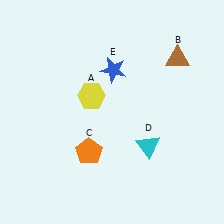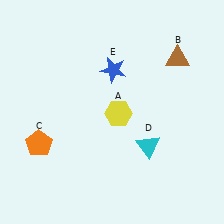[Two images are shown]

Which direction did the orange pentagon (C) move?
The orange pentagon (C) moved left.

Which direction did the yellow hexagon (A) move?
The yellow hexagon (A) moved right.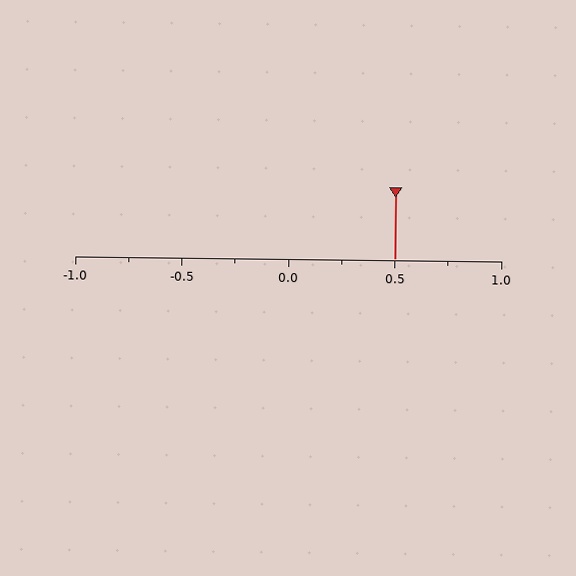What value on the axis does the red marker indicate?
The marker indicates approximately 0.5.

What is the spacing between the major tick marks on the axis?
The major ticks are spaced 0.5 apart.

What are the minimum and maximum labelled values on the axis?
The axis runs from -1.0 to 1.0.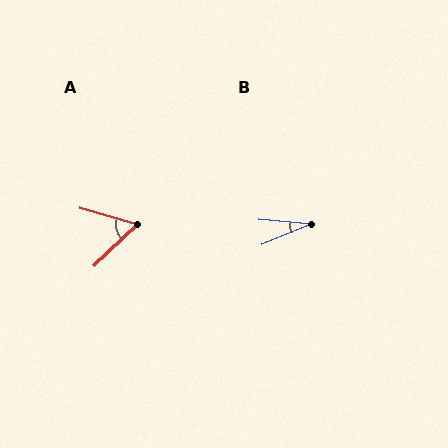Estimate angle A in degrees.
Approximately 59 degrees.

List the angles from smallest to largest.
B (27°), A (59°).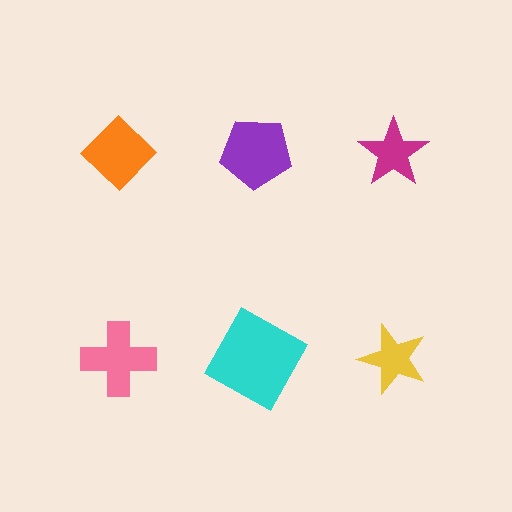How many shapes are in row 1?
3 shapes.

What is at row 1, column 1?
An orange diamond.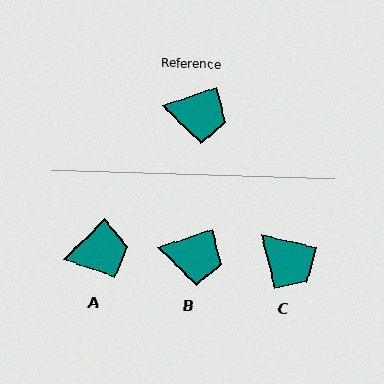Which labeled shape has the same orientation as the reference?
B.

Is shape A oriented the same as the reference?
No, it is off by about 26 degrees.